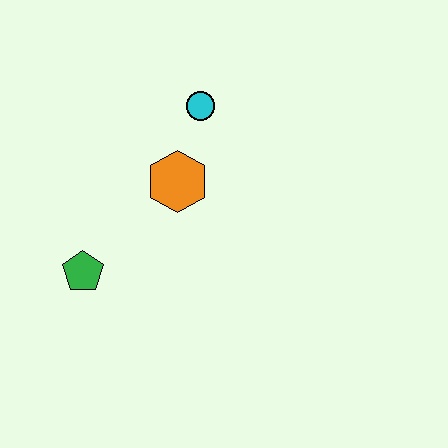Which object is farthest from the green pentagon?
The cyan circle is farthest from the green pentagon.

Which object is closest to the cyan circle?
The orange hexagon is closest to the cyan circle.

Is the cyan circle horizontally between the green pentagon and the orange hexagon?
No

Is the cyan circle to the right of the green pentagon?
Yes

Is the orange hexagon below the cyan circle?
Yes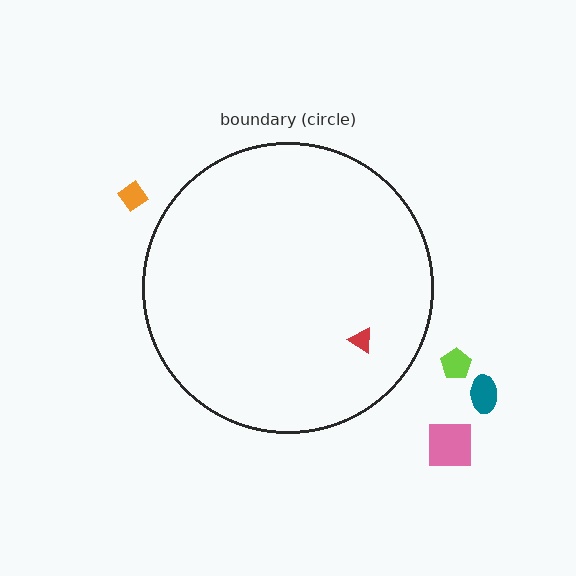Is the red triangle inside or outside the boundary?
Inside.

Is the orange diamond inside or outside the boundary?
Outside.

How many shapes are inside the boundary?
1 inside, 4 outside.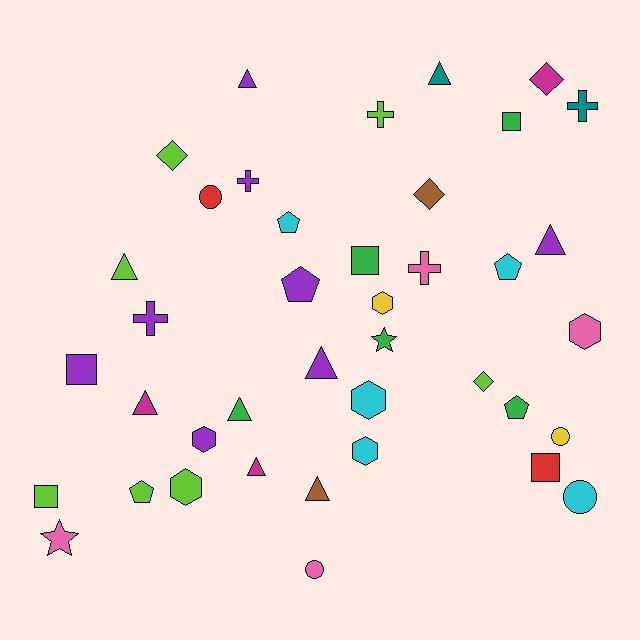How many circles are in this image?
There are 4 circles.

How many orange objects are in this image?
There are no orange objects.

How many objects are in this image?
There are 40 objects.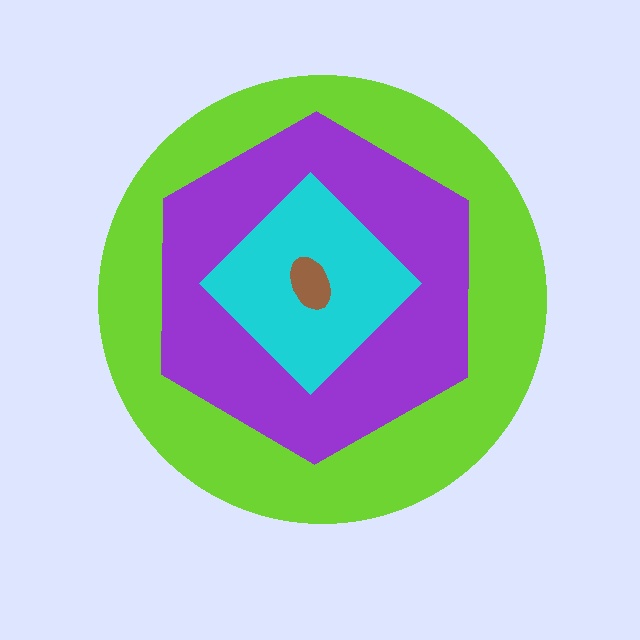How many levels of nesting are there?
4.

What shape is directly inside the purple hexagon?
The cyan diamond.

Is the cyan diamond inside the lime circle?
Yes.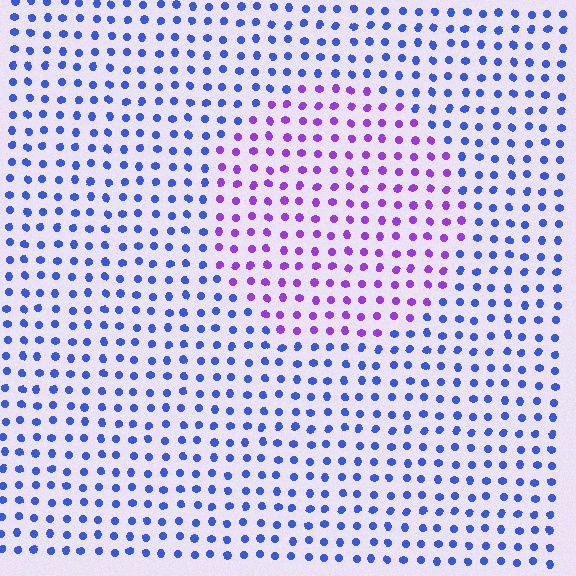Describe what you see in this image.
The image is filled with small blue elements in a uniform arrangement. A circle-shaped region is visible where the elements are tinted to a slightly different hue, forming a subtle color boundary.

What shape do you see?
I see a circle.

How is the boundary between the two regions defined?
The boundary is defined purely by a slight shift in hue (about 50 degrees). Spacing, size, and orientation are identical on both sides.